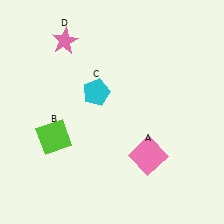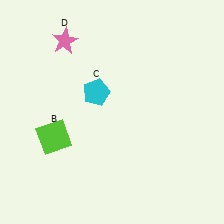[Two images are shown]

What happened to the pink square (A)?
The pink square (A) was removed in Image 2. It was in the bottom-right area of Image 1.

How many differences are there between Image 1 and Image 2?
There is 1 difference between the two images.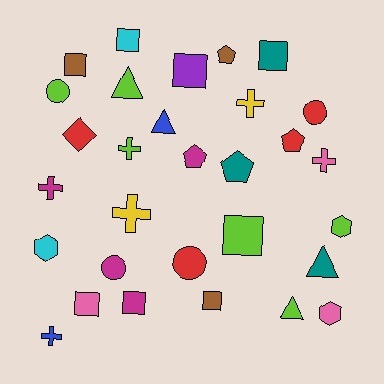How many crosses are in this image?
There are 6 crosses.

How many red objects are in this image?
There are 4 red objects.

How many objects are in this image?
There are 30 objects.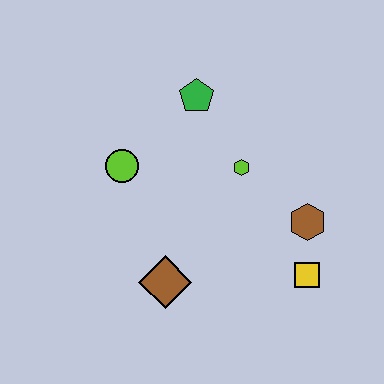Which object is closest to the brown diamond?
The lime circle is closest to the brown diamond.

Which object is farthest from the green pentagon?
The yellow square is farthest from the green pentagon.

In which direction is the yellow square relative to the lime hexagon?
The yellow square is below the lime hexagon.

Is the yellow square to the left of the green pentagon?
No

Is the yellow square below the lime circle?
Yes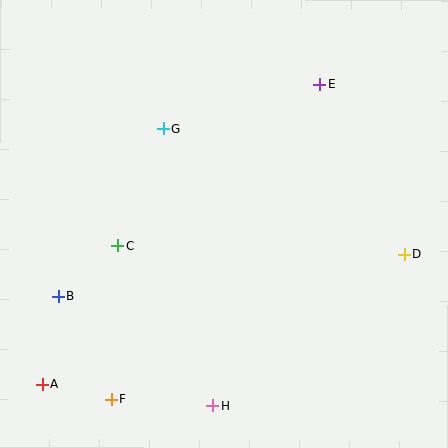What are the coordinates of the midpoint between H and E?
The midpoint between H and E is at (266, 245).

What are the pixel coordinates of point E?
Point E is at (319, 84).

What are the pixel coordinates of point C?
Point C is at (118, 246).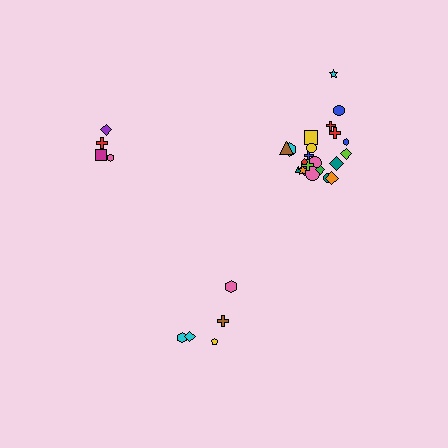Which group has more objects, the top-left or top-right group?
The top-right group.